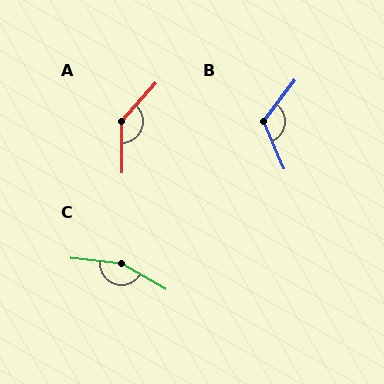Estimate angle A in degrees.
Approximately 137 degrees.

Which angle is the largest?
C, at approximately 157 degrees.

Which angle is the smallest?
B, at approximately 119 degrees.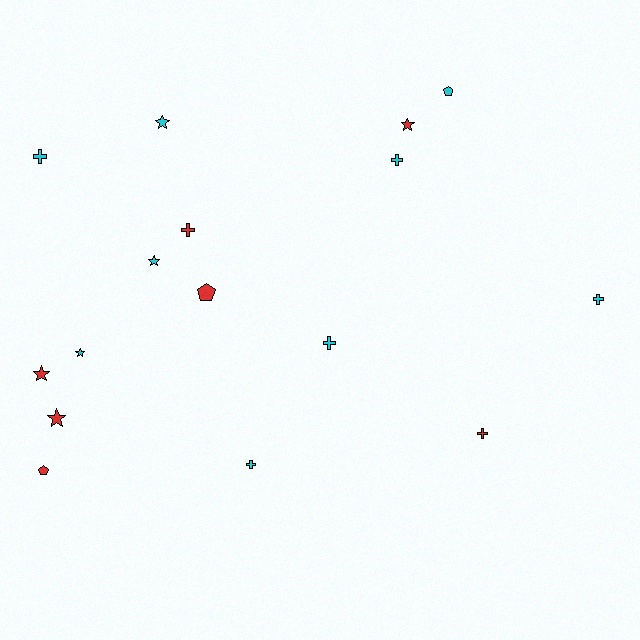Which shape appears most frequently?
Cross, with 7 objects.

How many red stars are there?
There are 3 red stars.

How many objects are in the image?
There are 16 objects.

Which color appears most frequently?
Cyan, with 9 objects.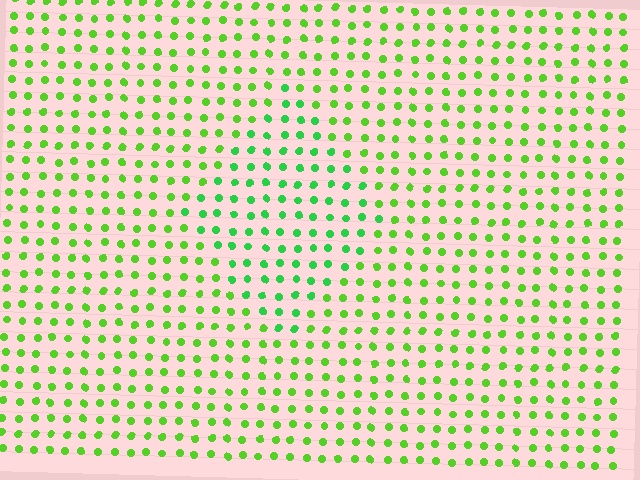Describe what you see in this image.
The image is filled with small lime elements in a uniform arrangement. A diamond-shaped region is visible where the elements are tinted to a slightly different hue, forming a subtle color boundary.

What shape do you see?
I see a diamond.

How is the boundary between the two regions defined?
The boundary is defined purely by a slight shift in hue (about 28 degrees). Spacing, size, and orientation are identical on both sides.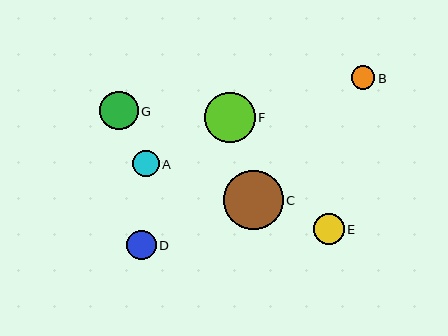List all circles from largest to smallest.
From largest to smallest: C, F, G, E, D, A, B.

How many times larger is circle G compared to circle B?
Circle G is approximately 1.6 times the size of circle B.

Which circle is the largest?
Circle C is the largest with a size of approximately 60 pixels.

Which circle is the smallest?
Circle B is the smallest with a size of approximately 24 pixels.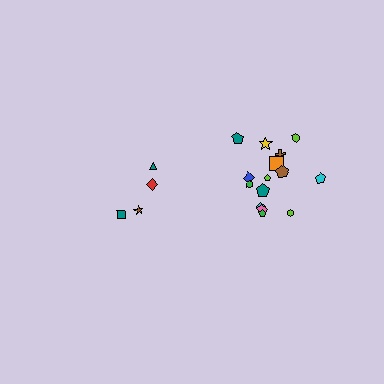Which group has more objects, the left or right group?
The right group.